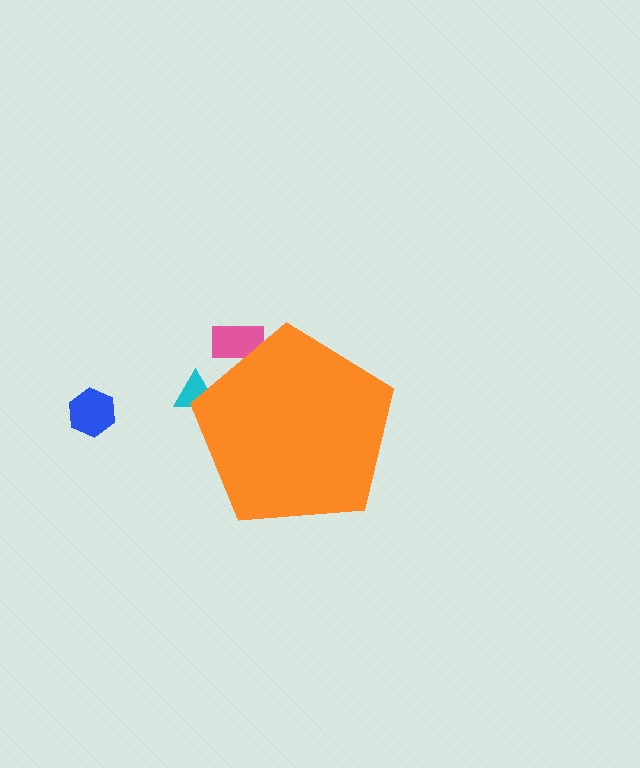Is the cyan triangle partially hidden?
Yes, the cyan triangle is partially hidden behind the orange pentagon.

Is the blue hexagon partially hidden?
No, the blue hexagon is fully visible.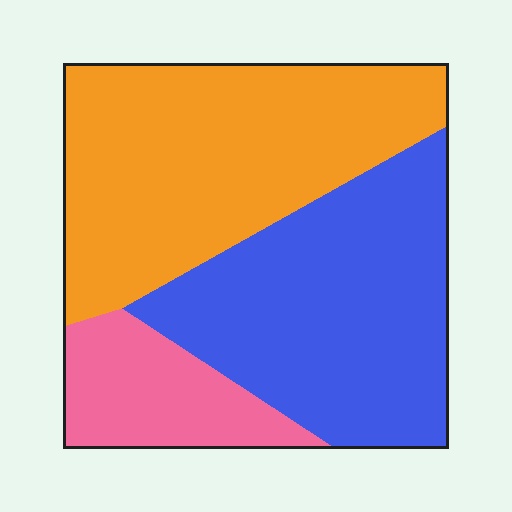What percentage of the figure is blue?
Blue covers around 40% of the figure.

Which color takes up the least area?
Pink, at roughly 15%.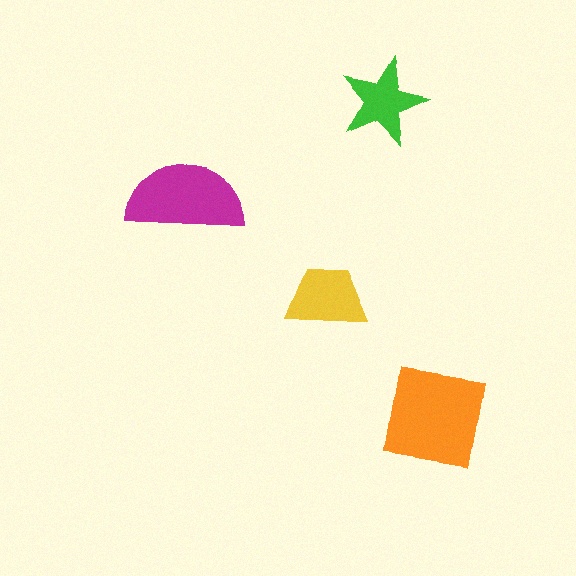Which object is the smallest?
The green star.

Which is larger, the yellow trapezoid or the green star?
The yellow trapezoid.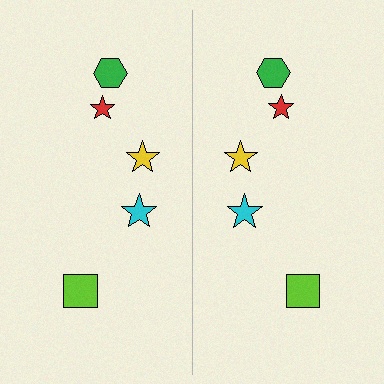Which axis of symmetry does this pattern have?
The pattern has a vertical axis of symmetry running through the center of the image.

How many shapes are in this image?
There are 10 shapes in this image.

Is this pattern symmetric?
Yes, this pattern has bilateral (reflection) symmetry.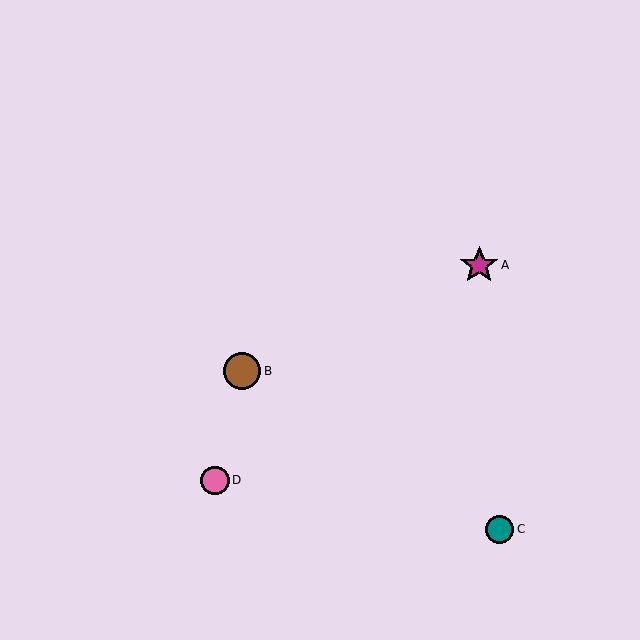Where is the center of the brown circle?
The center of the brown circle is at (242, 371).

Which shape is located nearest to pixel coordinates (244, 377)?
The brown circle (labeled B) at (242, 371) is nearest to that location.